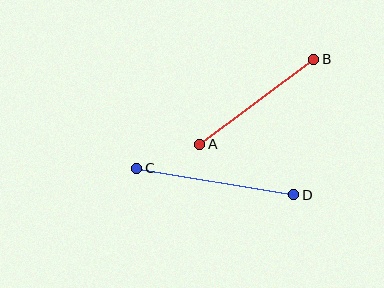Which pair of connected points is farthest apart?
Points C and D are farthest apart.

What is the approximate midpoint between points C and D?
The midpoint is at approximately (215, 182) pixels.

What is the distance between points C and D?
The distance is approximately 159 pixels.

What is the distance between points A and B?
The distance is approximately 142 pixels.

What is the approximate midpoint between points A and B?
The midpoint is at approximately (257, 102) pixels.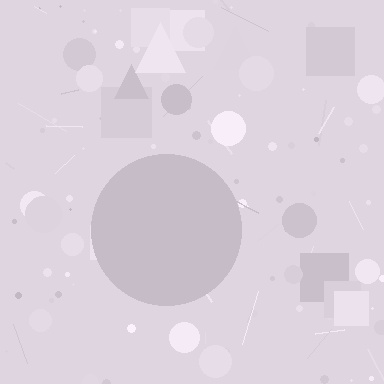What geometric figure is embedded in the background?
A circle is embedded in the background.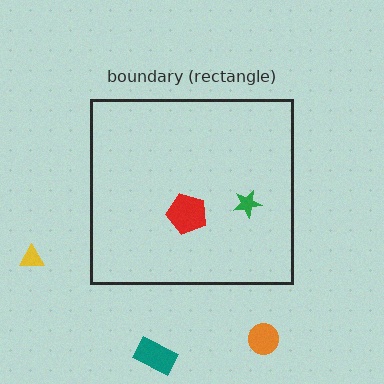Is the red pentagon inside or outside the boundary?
Inside.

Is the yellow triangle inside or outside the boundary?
Outside.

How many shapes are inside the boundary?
2 inside, 3 outside.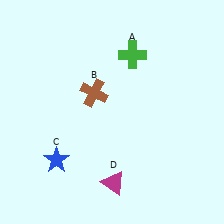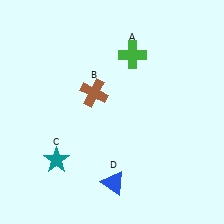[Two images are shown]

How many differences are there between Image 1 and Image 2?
There are 2 differences between the two images.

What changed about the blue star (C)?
In Image 1, C is blue. In Image 2, it changed to teal.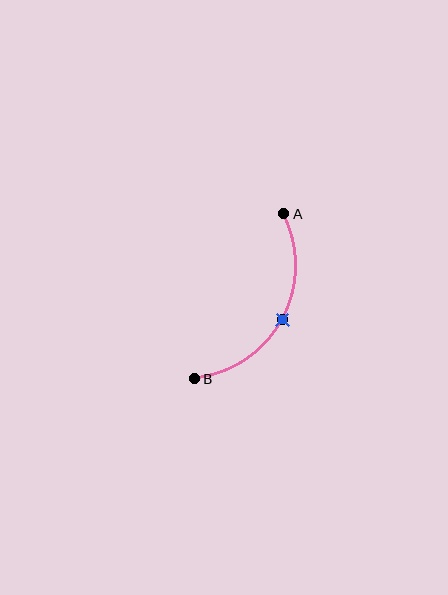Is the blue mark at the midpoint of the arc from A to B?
Yes. The blue mark lies on the arc at equal arc-length from both A and B — it is the arc midpoint.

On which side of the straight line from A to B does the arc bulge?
The arc bulges to the right of the straight line connecting A and B.